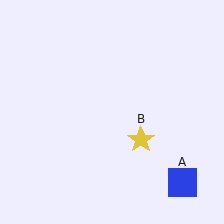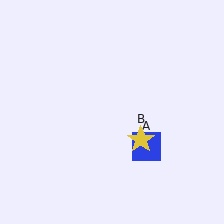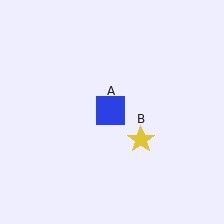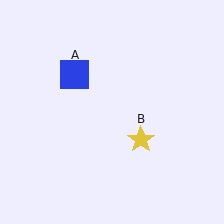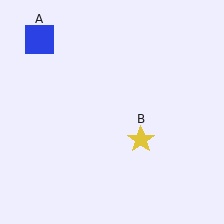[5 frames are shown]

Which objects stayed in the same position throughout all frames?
Yellow star (object B) remained stationary.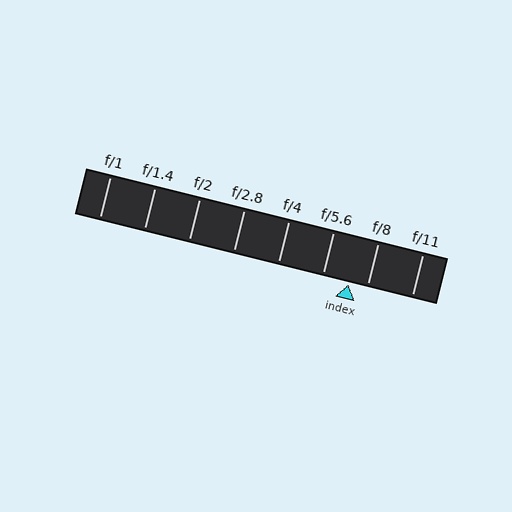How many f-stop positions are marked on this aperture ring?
There are 8 f-stop positions marked.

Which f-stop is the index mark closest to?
The index mark is closest to f/8.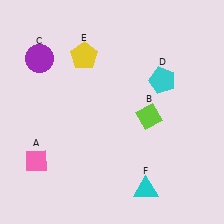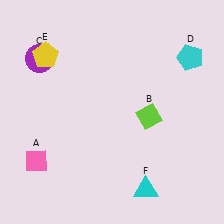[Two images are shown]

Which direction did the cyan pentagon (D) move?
The cyan pentagon (D) moved right.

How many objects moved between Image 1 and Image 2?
2 objects moved between the two images.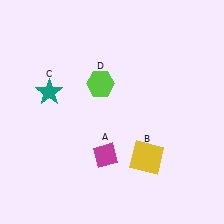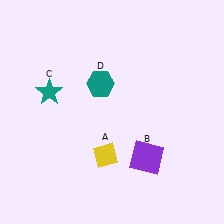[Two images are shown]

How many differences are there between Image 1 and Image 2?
There are 3 differences between the two images.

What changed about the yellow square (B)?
In Image 1, B is yellow. In Image 2, it changed to purple.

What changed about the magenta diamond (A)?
In Image 1, A is magenta. In Image 2, it changed to yellow.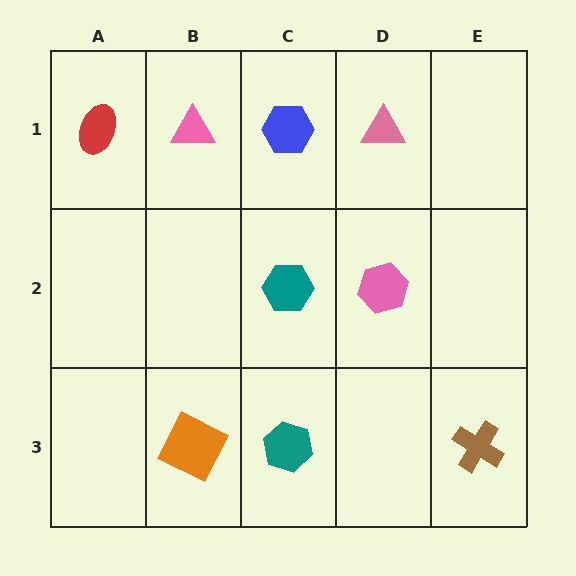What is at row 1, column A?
A red ellipse.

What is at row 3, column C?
A teal hexagon.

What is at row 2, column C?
A teal hexagon.